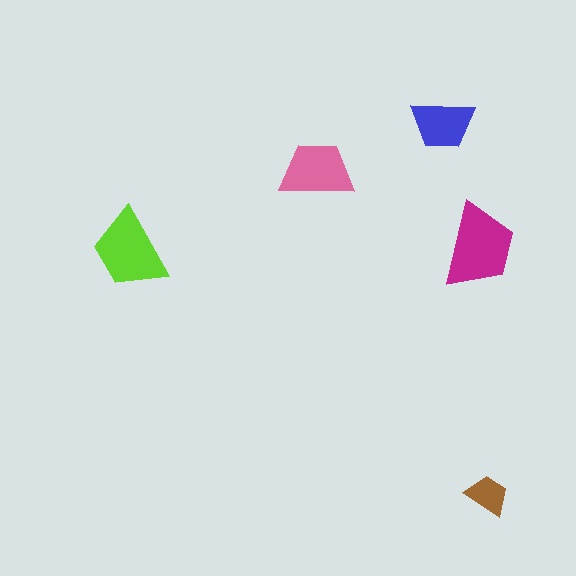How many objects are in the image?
There are 5 objects in the image.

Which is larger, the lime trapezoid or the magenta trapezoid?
The magenta one.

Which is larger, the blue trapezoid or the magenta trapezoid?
The magenta one.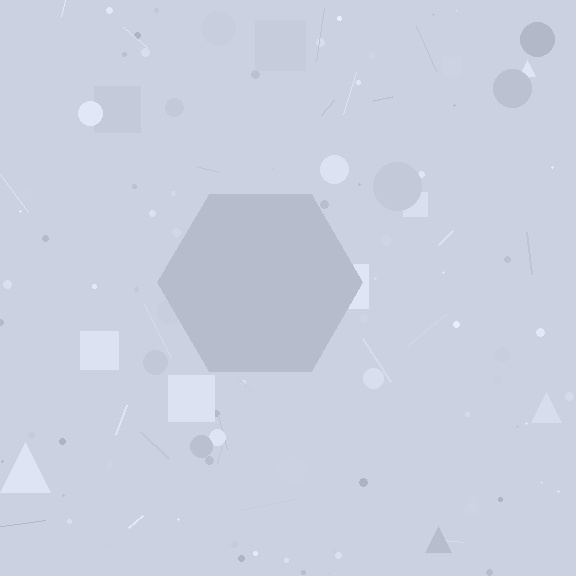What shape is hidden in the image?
A hexagon is hidden in the image.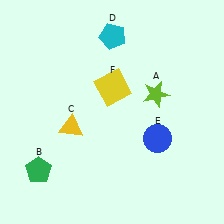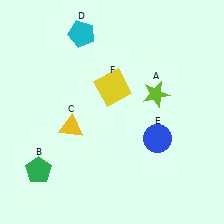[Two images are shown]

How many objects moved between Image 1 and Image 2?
1 object moved between the two images.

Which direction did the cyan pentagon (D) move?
The cyan pentagon (D) moved left.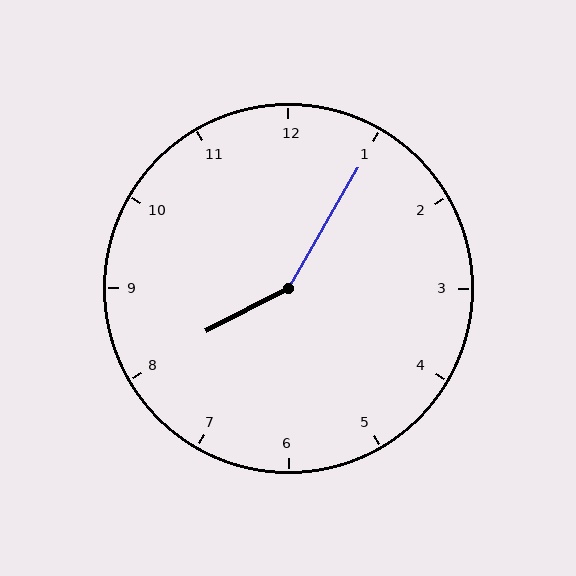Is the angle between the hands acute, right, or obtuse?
It is obtuse.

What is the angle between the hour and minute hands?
Approximately 148 degrees.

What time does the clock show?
8:05.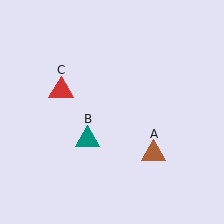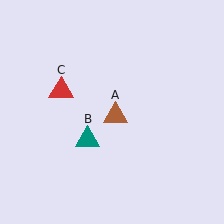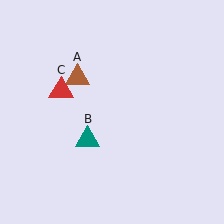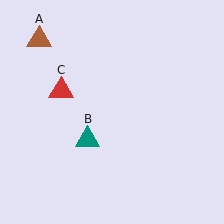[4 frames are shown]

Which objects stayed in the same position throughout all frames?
Teal triangle (object B) and red triangle (object C) remained stationary.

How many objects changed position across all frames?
1 object changed position: brown triangle (object A).